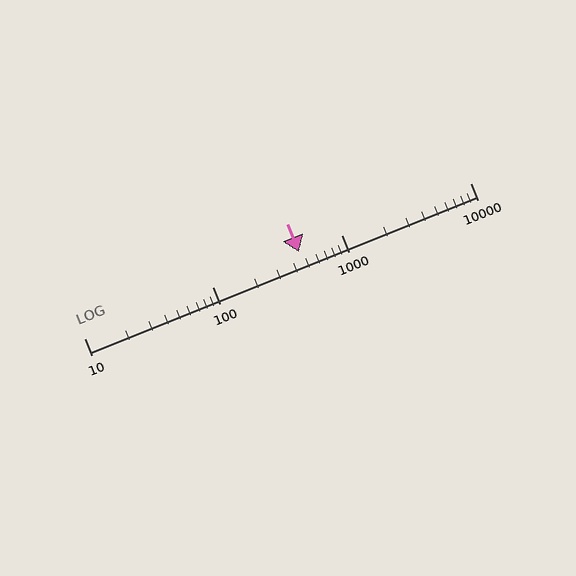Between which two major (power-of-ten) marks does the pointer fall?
The pointer is between 100 and 1000.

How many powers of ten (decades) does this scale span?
The scale spans 3 decades, from 10 to 10000.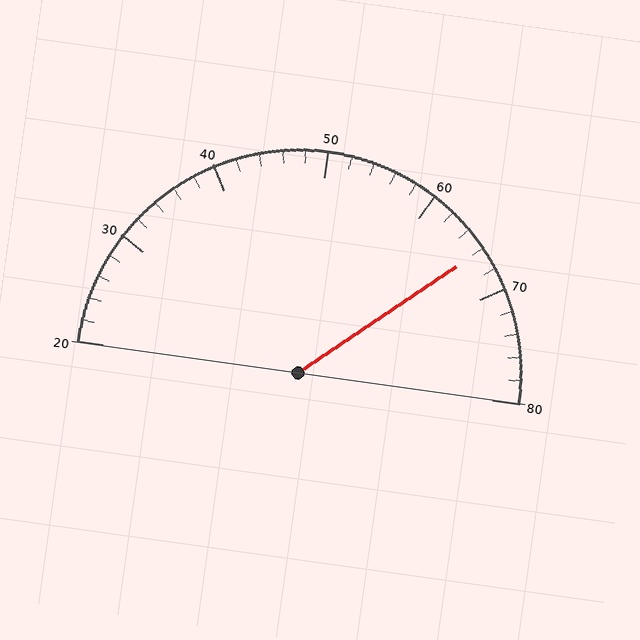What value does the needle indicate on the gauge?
The needle indicates approximately 66.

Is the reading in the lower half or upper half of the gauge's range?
The reading is in the upper half of the range (20 to 80).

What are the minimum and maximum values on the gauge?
The gauge ranges from 20 to 80.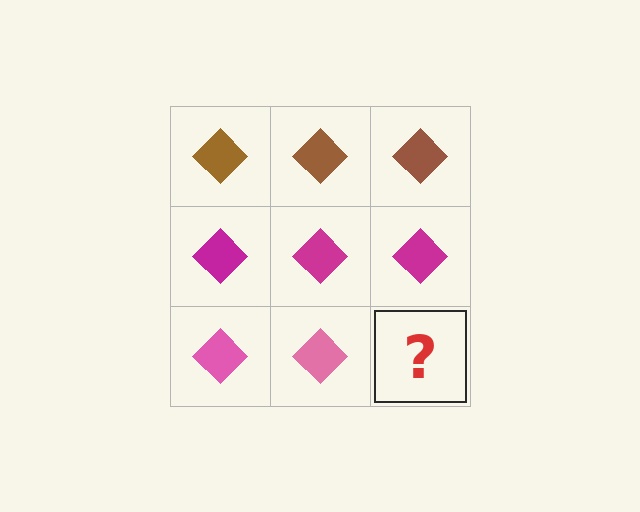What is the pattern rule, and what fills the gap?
The rule is that each row has a consistent color. The gap should be filled with a pink diamond.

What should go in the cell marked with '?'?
The missing cell should contain a pink diamond.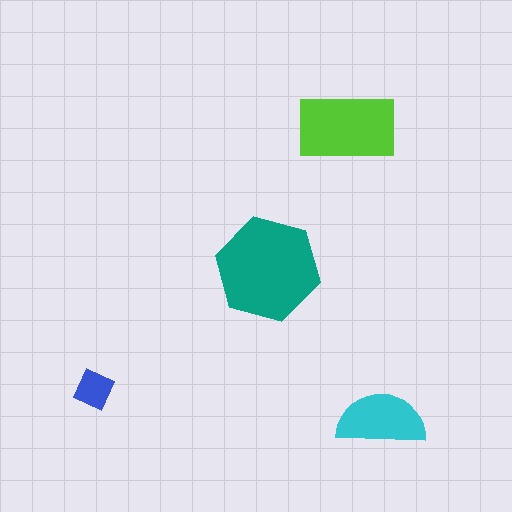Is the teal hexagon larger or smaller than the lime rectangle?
Larger.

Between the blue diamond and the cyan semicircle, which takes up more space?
The cyan semicircle.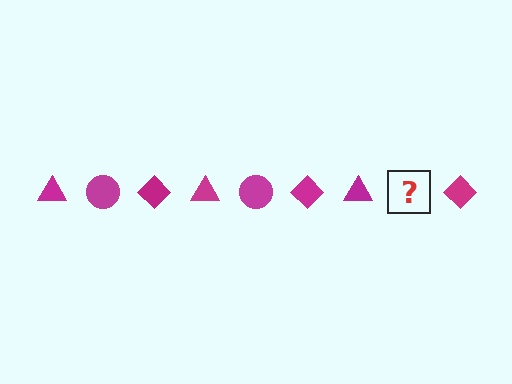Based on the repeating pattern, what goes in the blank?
The blank should be a magenta circle.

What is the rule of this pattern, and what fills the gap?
The rule is that the pattern cycles through triangle, circle, diamond shapes in magenta. The gap should be filled with a magenta circle.